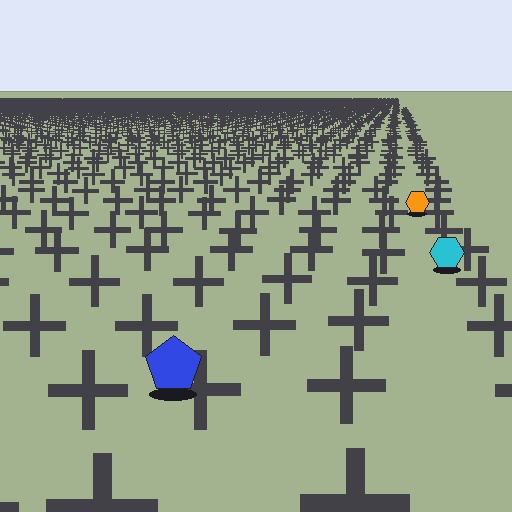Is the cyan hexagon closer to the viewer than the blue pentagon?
No. The blue pentagon is closer — you can tell from the texture gradient: the ground texture is coarser near it.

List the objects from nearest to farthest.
From nearest to farthest: the blue pentagon, the cyan hexagon, the orange hexagon.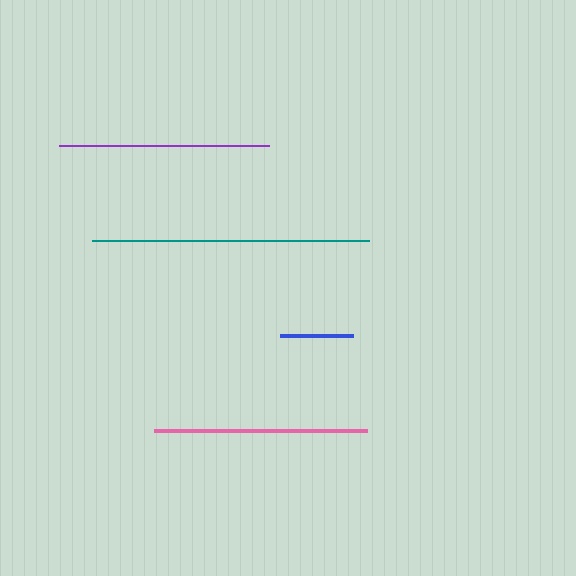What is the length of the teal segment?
The teal segment is approximately 277 pixels long.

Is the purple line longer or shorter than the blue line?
The purple line is longer than the blue line.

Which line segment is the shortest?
The blue line is the shortest at approximately 72 pixels.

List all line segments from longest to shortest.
From longest to shortest: teal, pink, purple, blue.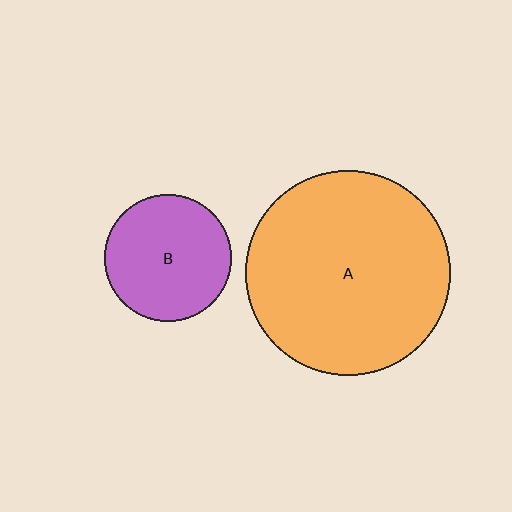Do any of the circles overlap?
No, none of the circles overlap.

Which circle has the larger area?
Circle A (orange).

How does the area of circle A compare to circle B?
Approximately 2.6 times.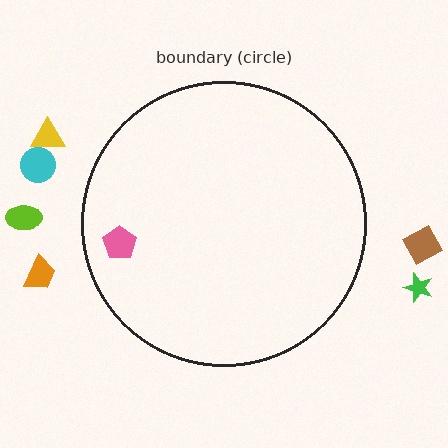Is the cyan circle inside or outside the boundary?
Outside.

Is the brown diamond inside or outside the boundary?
Outside.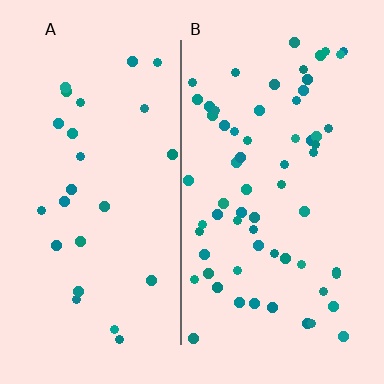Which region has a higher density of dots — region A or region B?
B (the right).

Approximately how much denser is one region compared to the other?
Approximately 2.5× — region B over region A.